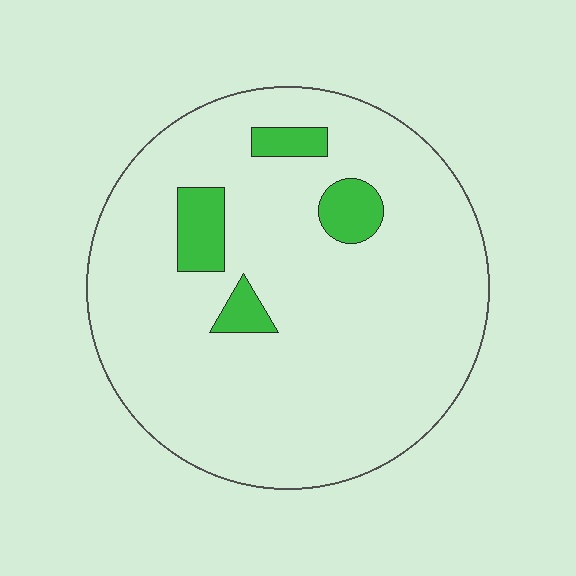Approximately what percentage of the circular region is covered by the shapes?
Approximately 10%.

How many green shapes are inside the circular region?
4.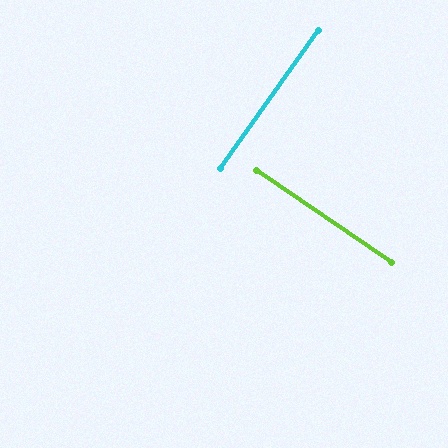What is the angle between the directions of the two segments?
Approximately 89 degrees.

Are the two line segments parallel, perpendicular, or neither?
Perpendicular — they meet at approximately 89°.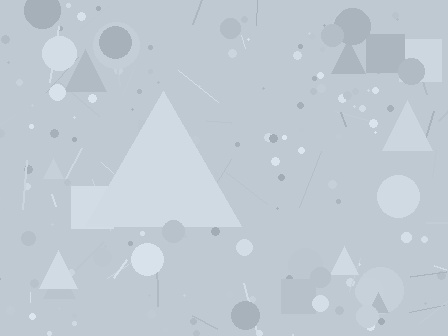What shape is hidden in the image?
A triangle is hidden in the image.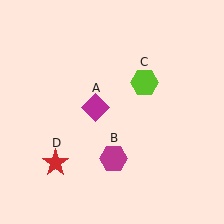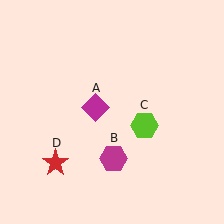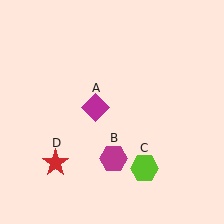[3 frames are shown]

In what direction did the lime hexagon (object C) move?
The lime hexagon (object C) moved down.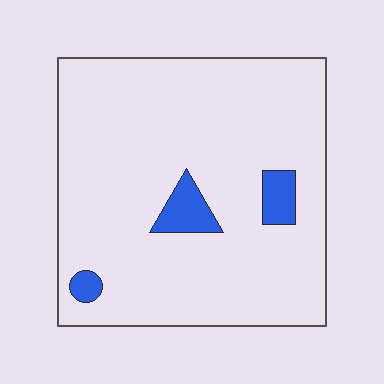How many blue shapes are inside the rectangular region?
3.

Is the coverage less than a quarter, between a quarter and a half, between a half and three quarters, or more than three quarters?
Less than a quarter.